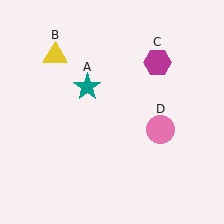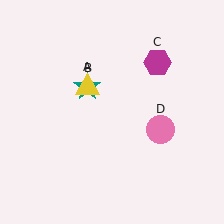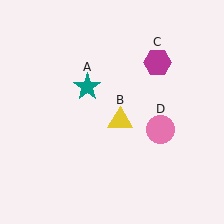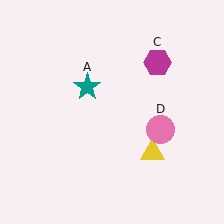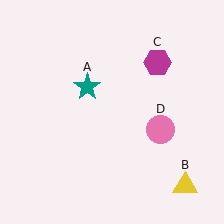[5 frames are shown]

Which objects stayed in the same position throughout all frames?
Teal star (object A) and magenta hexagon (object C) and pink circle (object D) remained stationary.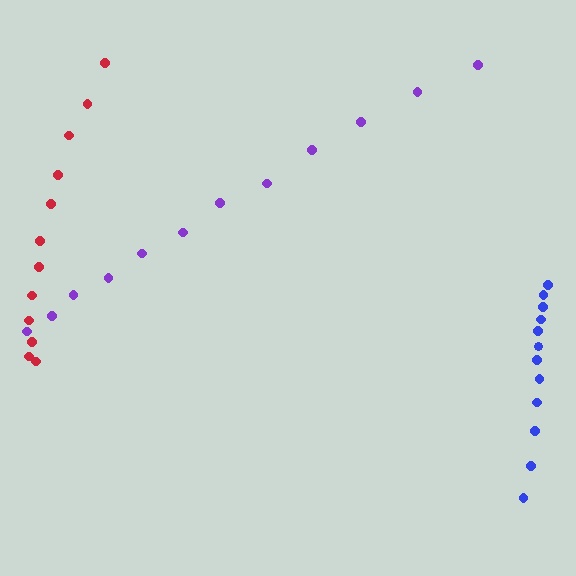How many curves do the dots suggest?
There are 3 distinct paths.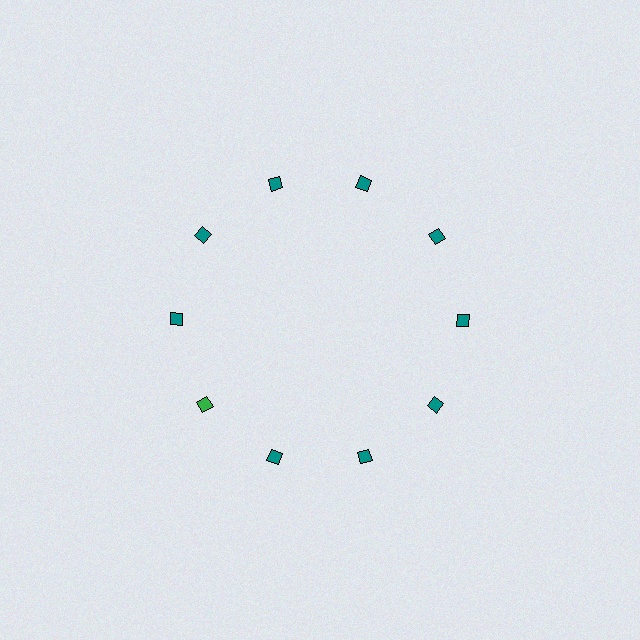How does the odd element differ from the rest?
It has a different color: green instead of teal.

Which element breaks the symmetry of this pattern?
The green diamond at roughly the 8 o'clock position breaks the symmetry. All other shapes are teal diamonds.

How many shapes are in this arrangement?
There are 10 shapes arranged in a ring pattern.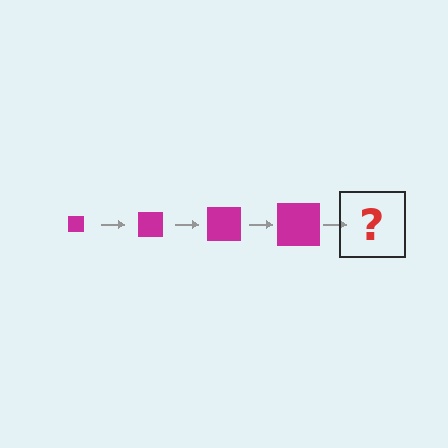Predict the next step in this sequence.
The next step is a magenta square, larger than the previous one.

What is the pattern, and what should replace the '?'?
The pattern is that the square gets progressively larger each step. The '?' should be a magenta square, larger than the previous one.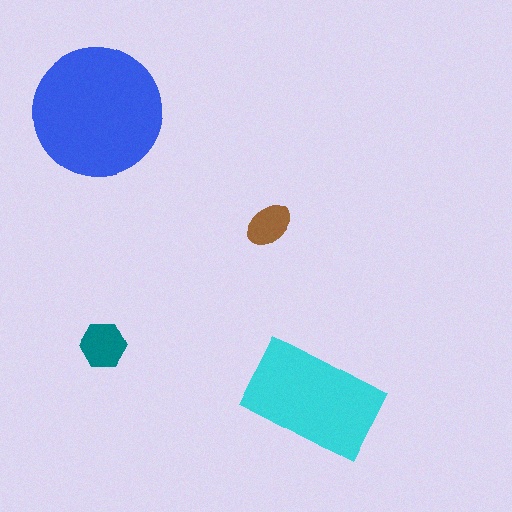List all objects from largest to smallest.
The blue circle, the cyan rectangle, the teal hexagon, the brown ellipse.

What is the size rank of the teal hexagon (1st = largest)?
3rd.